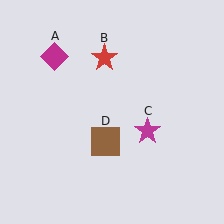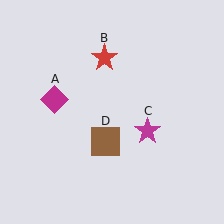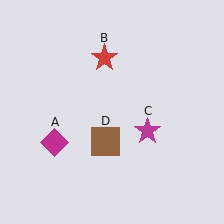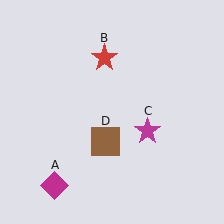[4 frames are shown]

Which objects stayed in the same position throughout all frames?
Red star (object B) and magenta star (object C) and brown square (object D) remained stationary.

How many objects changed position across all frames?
1 object changed position: magenta diamond (object A).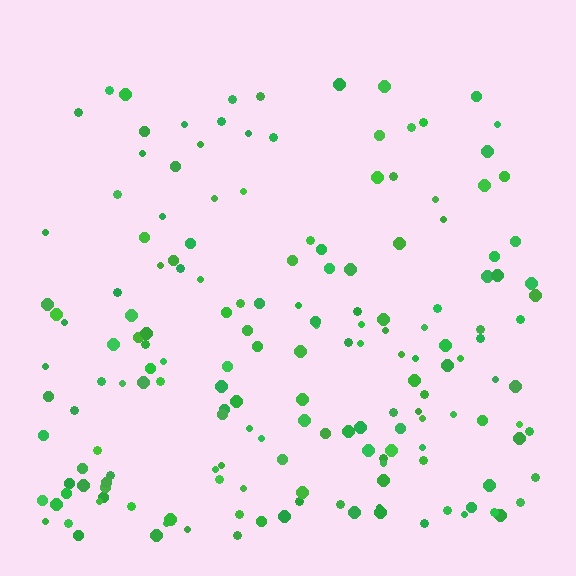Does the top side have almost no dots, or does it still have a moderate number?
Still a moderate number, just noticeably fewer than the bottom.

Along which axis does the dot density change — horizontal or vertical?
Vertical.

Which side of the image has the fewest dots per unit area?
The top.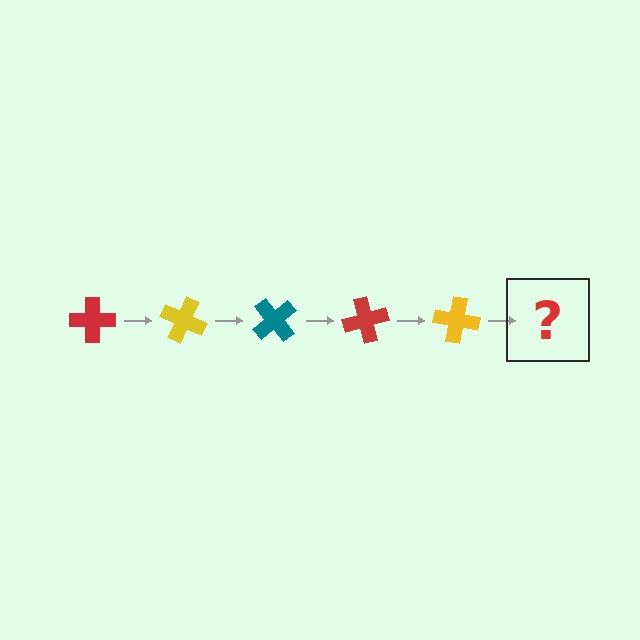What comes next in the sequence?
The next element should be a teal cross, rotated 125 degrees from the start.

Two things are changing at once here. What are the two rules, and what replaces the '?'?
The two rules are that it rotates 25 degrees each step and the color cycles through red, yellow, and teal. The '?' should be a teal cross, rotated 125 degrees from the start.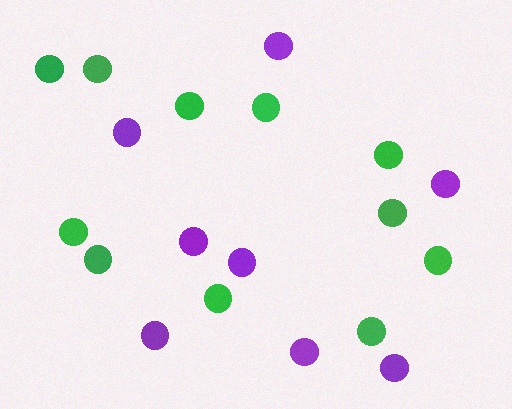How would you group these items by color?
There are 2 groups: one group of green circles (11) and one group of purple circles (8).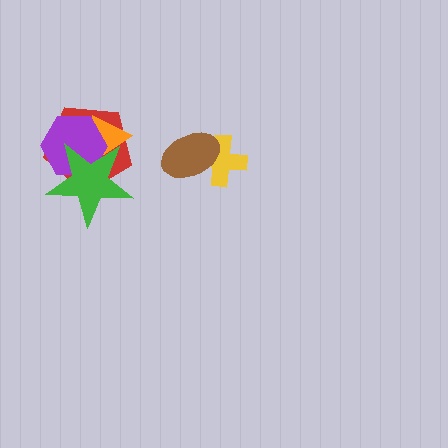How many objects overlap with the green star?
3 objects overlap with the green star.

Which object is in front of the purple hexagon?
The green star is in front of the purple hexagon.